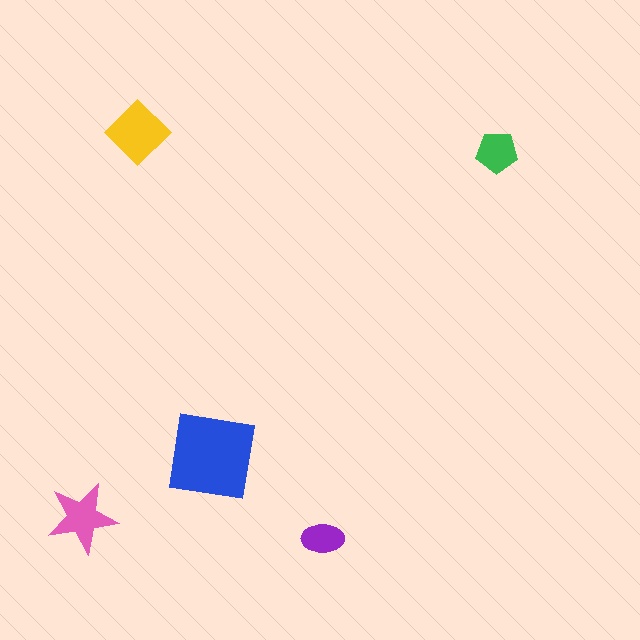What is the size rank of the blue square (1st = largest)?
1st.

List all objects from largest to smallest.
The blue square, the yellow diamond, the pink star, the green pentagon, the purple ellipse.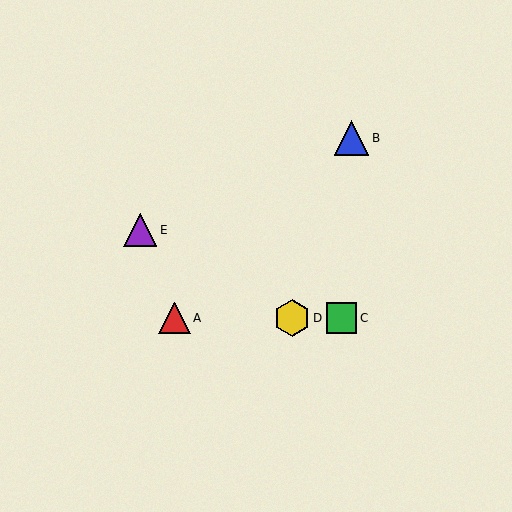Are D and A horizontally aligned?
Yes, both are at y≈318.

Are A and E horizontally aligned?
No, A is at y≈318 and E is at y≈230.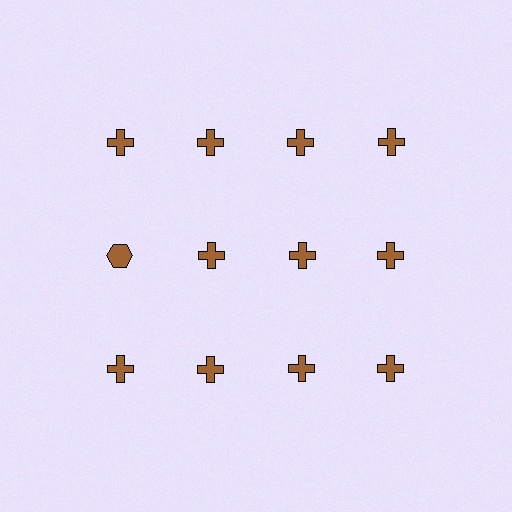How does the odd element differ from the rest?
It has a different shape: hexagon instead of cross.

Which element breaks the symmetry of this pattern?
The brown hexagon in the second row, leftmost column breaks the symmetry. All other shapes are brown crosses.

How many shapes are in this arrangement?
There are 12 shapes arranged in a grid pattern.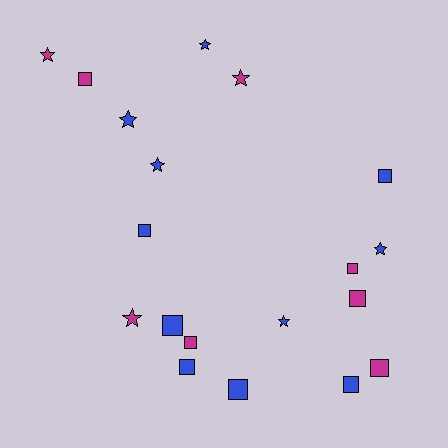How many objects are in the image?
There are 19 objects.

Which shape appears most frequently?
Square, with 11 objects.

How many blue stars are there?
There are 5 blue stars.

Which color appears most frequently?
Blue, with 11 objects.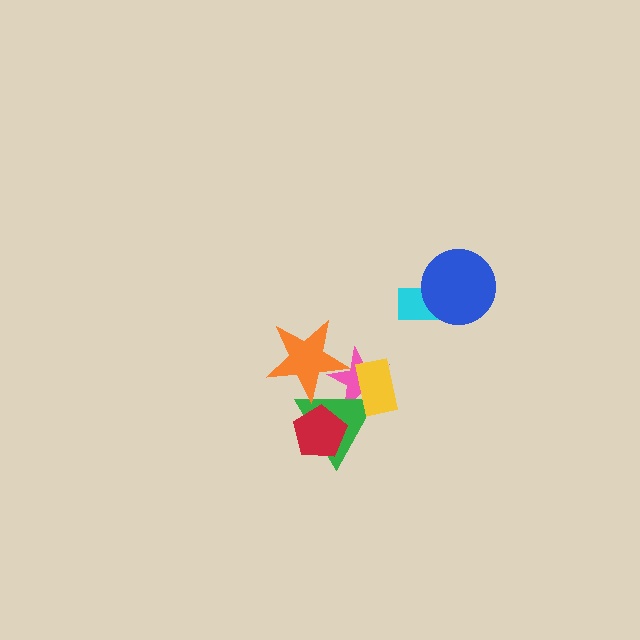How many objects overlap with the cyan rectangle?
1 object overlaps with the cyan rectangle.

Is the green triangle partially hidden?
Yes, it is partially covered by another shape.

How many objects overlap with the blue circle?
1 object overlaps with the blue circle.